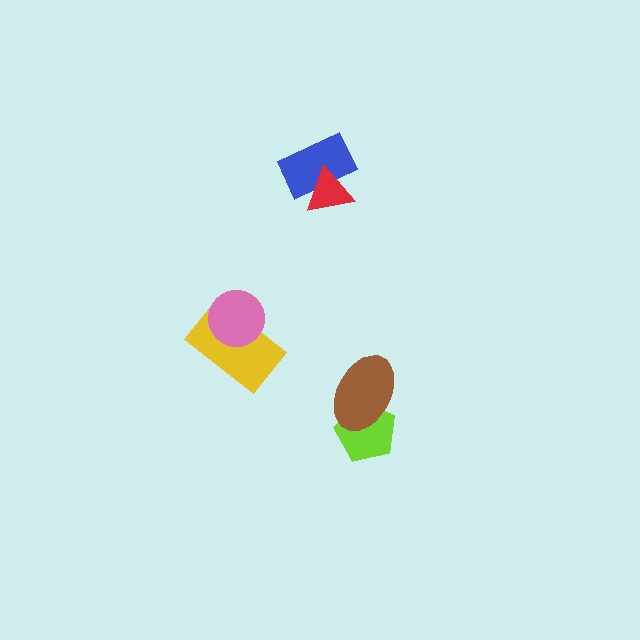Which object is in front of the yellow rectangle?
The pink circle is in front of the yellow rectangle.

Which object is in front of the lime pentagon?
The brown ellipse is in front of the lime pentagon.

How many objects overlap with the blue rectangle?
1 object overlaps with the blue rectangle.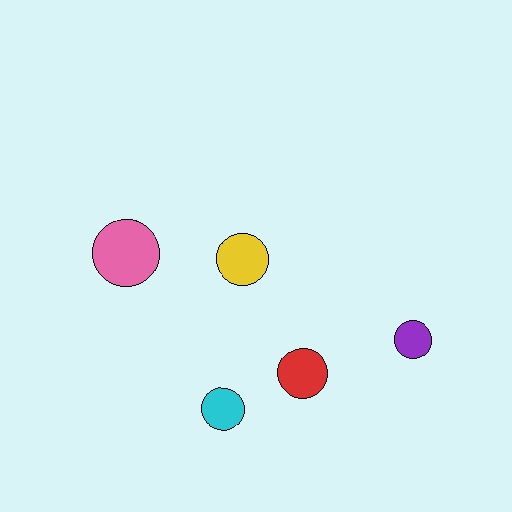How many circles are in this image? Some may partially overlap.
There are 5 circles.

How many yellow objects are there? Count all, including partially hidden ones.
There is 1 yellow object.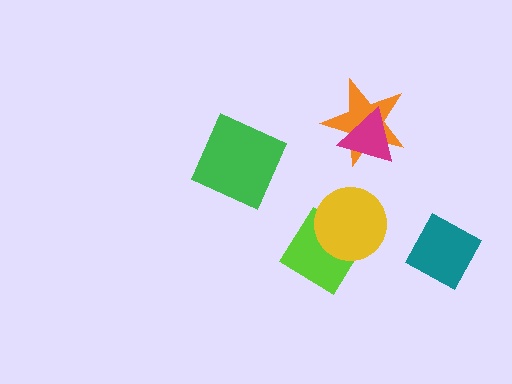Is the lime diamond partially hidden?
Yes, it is partially covered by another shape.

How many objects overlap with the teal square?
0 objects overlap with the teal square.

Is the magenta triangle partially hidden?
No, no other shape covers it.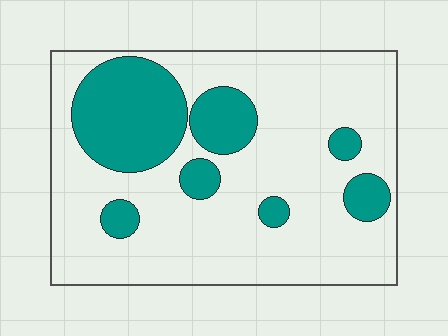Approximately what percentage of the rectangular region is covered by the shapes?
Approximately 25%.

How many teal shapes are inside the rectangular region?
7.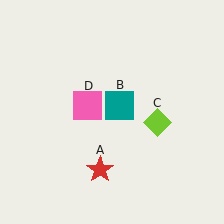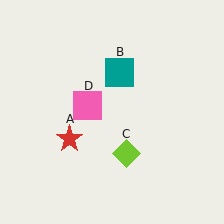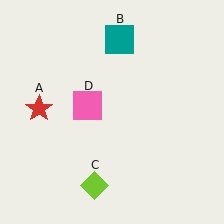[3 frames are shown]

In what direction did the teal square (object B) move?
The teal square (object B) moved up.